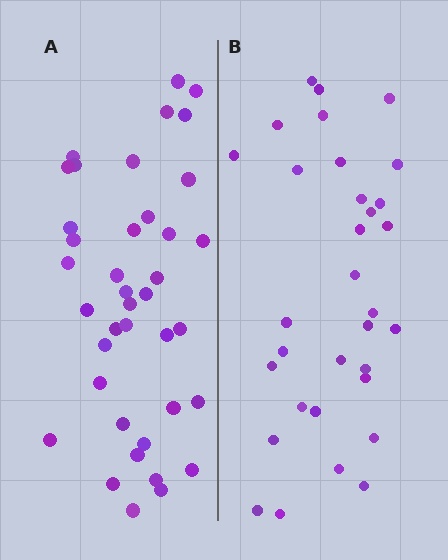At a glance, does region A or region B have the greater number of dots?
Region A (the left region) has more dots.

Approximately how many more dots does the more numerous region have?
Region A has roughly 8 or so more dots than region B.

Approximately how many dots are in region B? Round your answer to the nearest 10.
About 30 dots. (The exact count is 32, which rounds to 30.)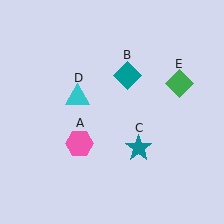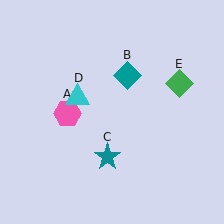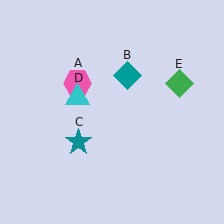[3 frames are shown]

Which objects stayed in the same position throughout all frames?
Teal diamond (object B) and cyan triangle (object D) and green diamond (object E) remained stationary.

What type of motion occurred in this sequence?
The pink hexagon (object A), teal star (object C) rotated clockwise around the center of the scene.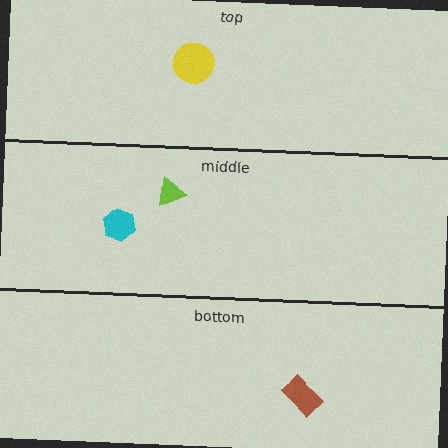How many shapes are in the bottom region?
1.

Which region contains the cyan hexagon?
The middle region.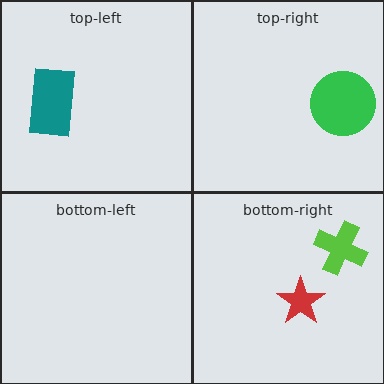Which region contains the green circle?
The top-right region.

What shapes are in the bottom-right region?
The lime cross, the red star.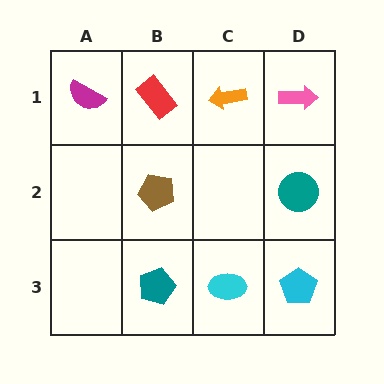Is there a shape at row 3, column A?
No, that cell is empty.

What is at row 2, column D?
A teal circle.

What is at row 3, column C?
A cyan ellipse.